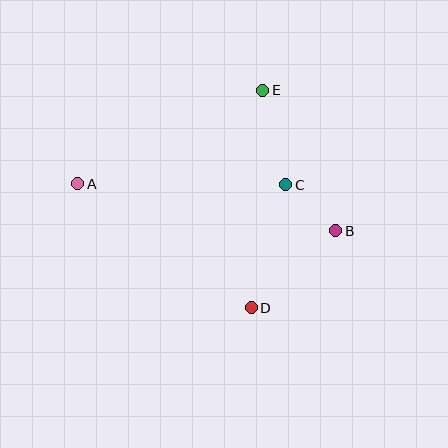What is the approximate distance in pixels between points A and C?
The distance between A and C is approximately 208 pixels.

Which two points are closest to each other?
Points B and C are closest to each other.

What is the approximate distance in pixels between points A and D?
The distance between A and D is approximately 213 pixels.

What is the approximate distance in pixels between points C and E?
The distance between C and E is approximately 97 pixels.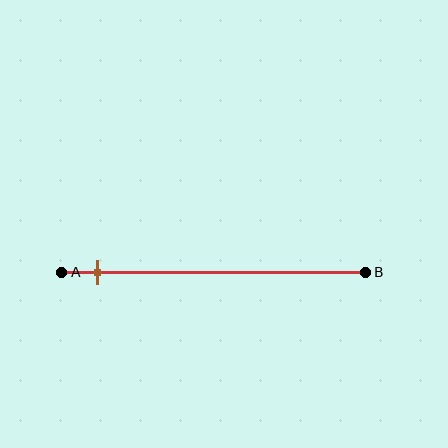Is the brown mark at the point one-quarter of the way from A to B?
No, the mark is at about 10% from A, not at the 25% one-quarter point.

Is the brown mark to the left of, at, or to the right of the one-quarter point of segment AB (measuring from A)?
The brown mark is to the left of the one-quarter point of segment AB.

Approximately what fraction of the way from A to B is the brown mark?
The brown mark is approximately 10% of the way from A to B.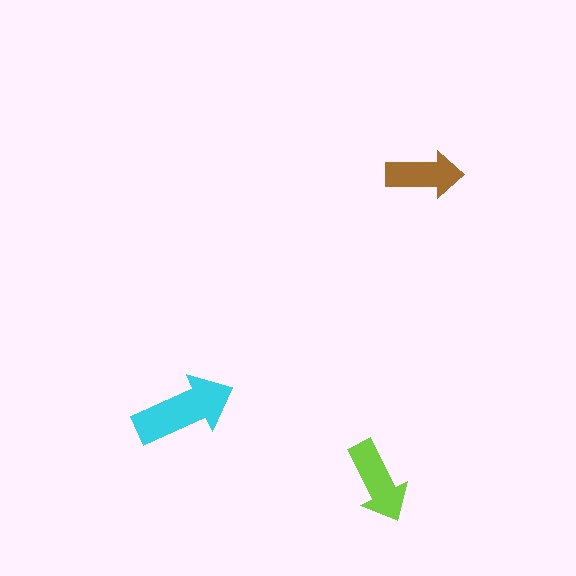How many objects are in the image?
There are 3 objects in the image.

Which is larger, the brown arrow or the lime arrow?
The lime one.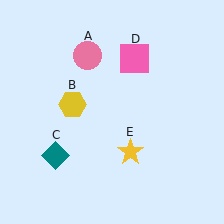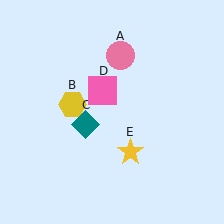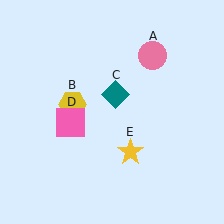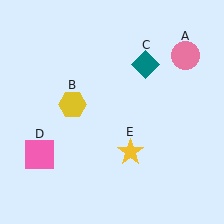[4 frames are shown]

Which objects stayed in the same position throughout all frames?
Yellow hexagon (object B) and yellow star (object E) remained stationary.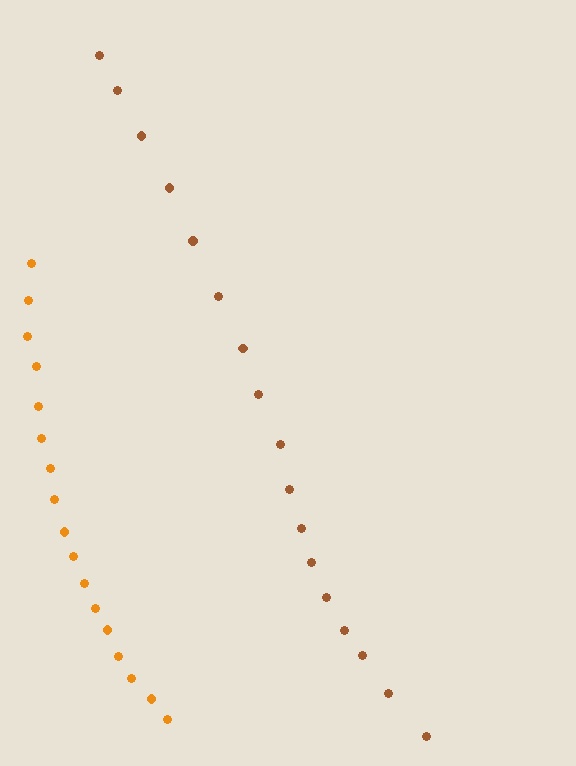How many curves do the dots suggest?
There are 2 distinct paths.